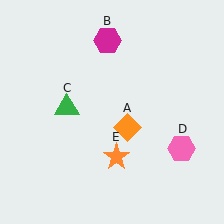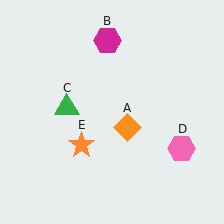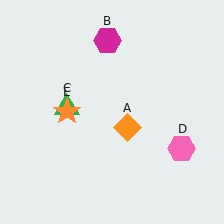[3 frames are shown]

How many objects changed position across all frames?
1 object changed position: orange star (object E).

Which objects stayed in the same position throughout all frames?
Orange diamond (object A) and magenta hexagon (object B) and green triangle (object C) and pink hexagon (object D) remained stationary.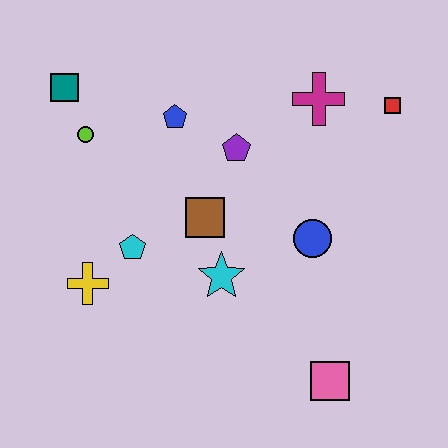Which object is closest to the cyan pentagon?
The yellow cross is closest to the cyan pentagon.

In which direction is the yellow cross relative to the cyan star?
The yellow cross is to the left of the cyan star.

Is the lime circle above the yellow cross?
Yes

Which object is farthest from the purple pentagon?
The pink square is farthest from the purple pentagon.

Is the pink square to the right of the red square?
No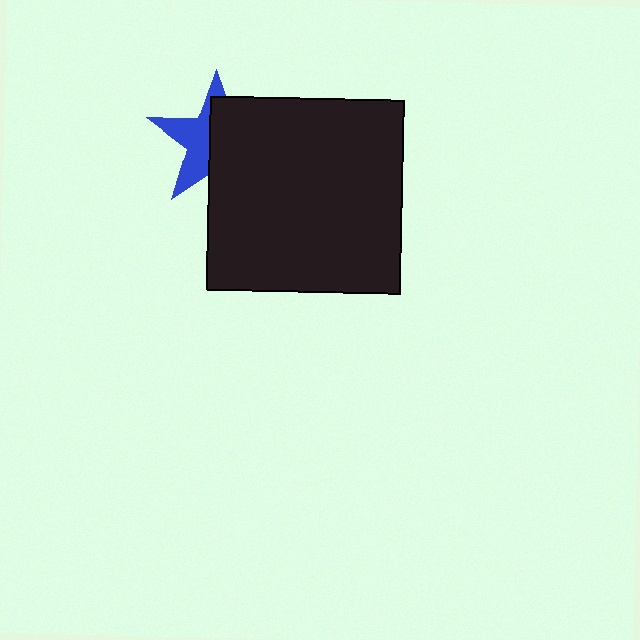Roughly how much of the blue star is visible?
A small part of it is visible (roughly 45%).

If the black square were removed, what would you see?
You would see the complete blue star.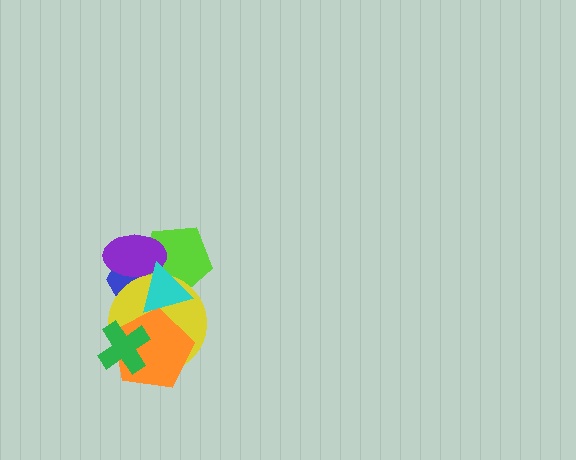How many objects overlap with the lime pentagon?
4 objects overlap with the lime pentagon.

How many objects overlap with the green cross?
2 objects overlap with the green cross.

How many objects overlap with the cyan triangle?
5 objects overlap with the cyan triangle.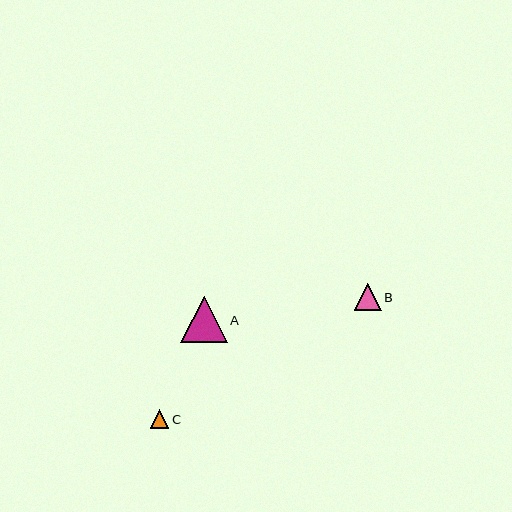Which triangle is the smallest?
Triangle C is the smallest with a size of approximately 18 pixels.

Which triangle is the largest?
Triangle A is the largest with a size of approximately 46 pixels.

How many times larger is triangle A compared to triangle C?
Triangle A is approximately 2.5 times the size of triangle C.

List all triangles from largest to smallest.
From largest to smallest: A, B, C.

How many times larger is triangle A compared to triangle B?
Triangle A is approximately 1.7 times the size of triangle B.